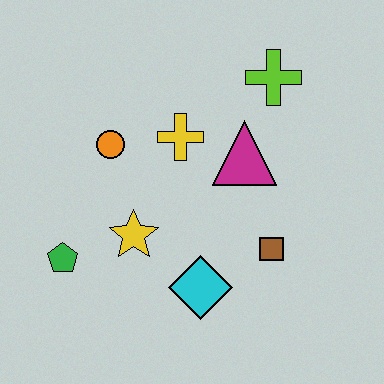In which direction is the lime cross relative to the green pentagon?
The lime cross is to the right of the green pentagon.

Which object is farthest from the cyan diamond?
The lime cross is farthest from the cyan diamond.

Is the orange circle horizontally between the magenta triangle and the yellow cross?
No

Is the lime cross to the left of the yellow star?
No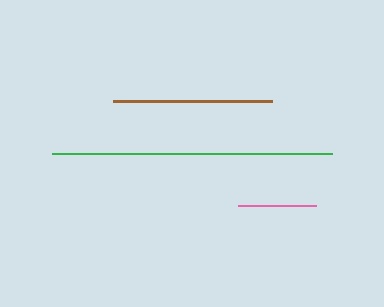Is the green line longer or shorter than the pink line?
The green line is longer than the pink line.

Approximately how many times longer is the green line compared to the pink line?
The green line is approximately 3.6 times the length of the pink line.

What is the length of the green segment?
The green segment is approximately 280 pixels long.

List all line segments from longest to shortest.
From longest to shortest: green, brown, pink.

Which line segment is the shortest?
The pink line is the shortest at approximately 78 pixels.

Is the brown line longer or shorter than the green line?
The green line is longer than the brown line.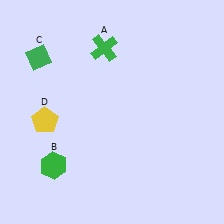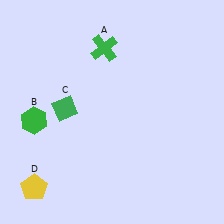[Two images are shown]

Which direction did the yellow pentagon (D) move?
The yellow pentagon (D) moved down.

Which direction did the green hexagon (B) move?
The green hexagon (B) moved up.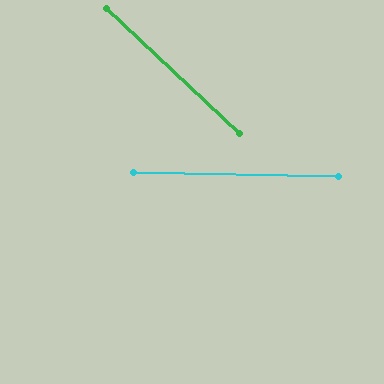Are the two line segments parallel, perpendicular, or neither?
Neither parallel nor perpendicular — they differ by about 42°.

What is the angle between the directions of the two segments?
Approximately 42 degrees.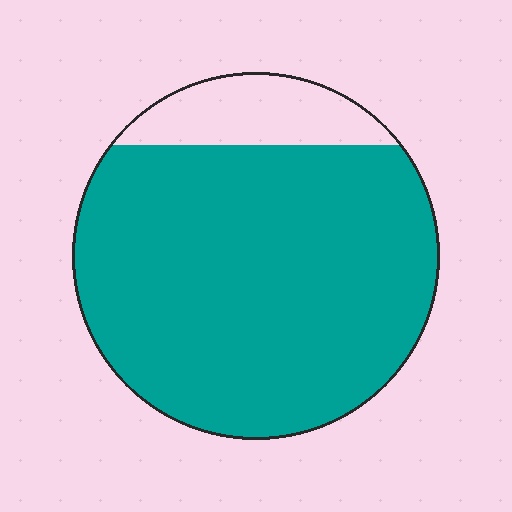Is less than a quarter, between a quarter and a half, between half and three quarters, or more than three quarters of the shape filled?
More than three quarters.